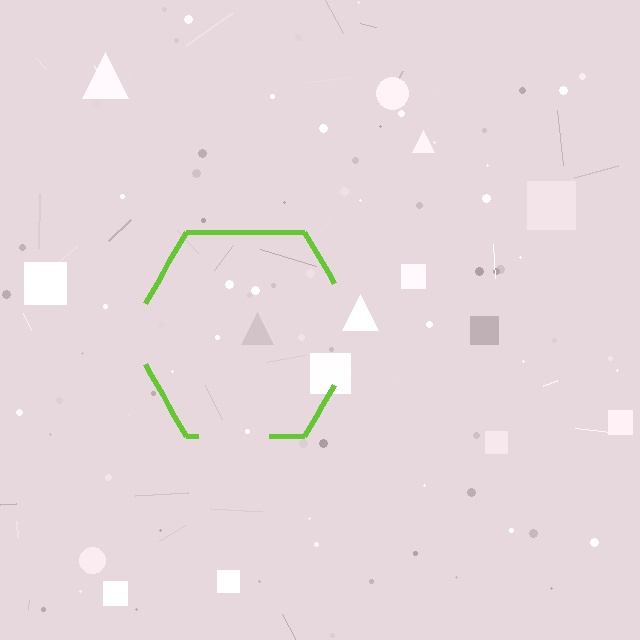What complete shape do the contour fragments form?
The contour fragments form a hexagon.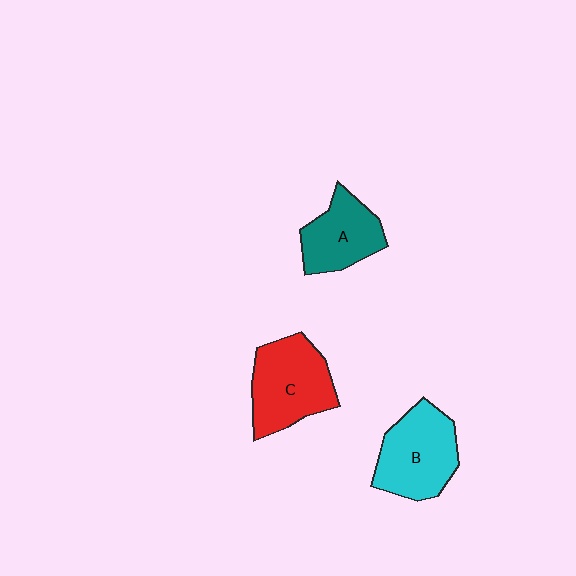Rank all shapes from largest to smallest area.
From largest to smallest: C (red), B (cyan), A (teal).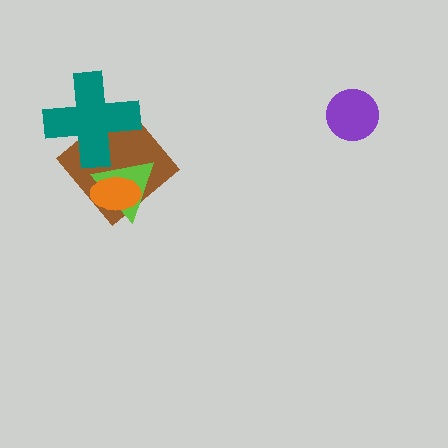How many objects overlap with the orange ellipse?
2 objects overlap with the orange ellipse.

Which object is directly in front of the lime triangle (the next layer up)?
The orange ellipse is directly in front of the lime triangle.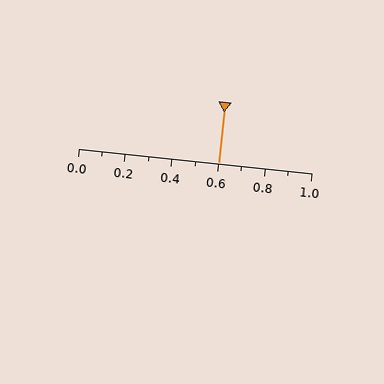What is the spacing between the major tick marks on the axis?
The major ticks are spaced 0.2 apart.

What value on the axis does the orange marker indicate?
The marker indicates approximately 0.6.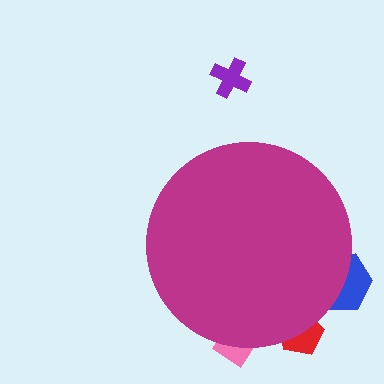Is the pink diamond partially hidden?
Yes, the pink diamond is partially hidden behind the magenta circle.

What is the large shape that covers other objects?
A magenta circle.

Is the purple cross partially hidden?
No, the purple cross is fully visible.